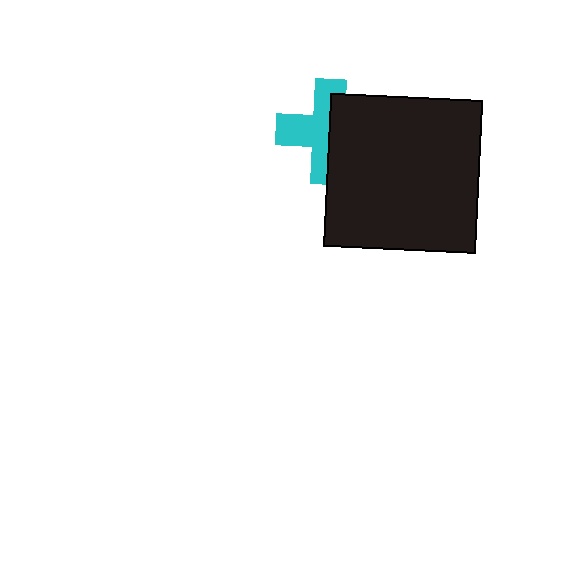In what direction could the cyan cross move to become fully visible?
The cyan cross could move left. That would shift it out from behind the black square entirely.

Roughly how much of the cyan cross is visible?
About half of it is visible (roughly 54%).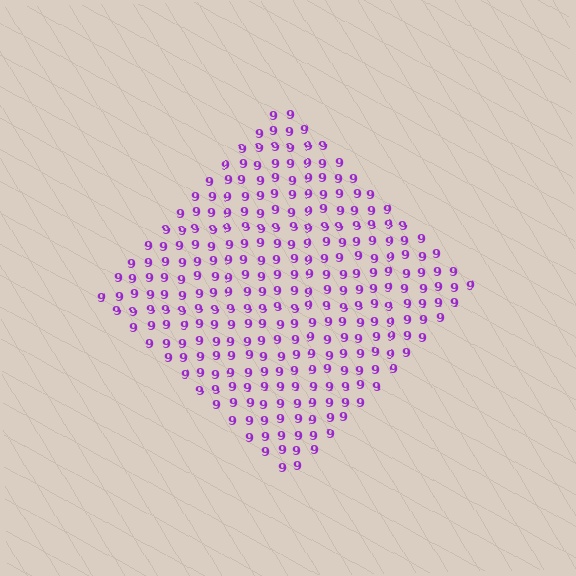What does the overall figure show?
The overall figure shows a diamond.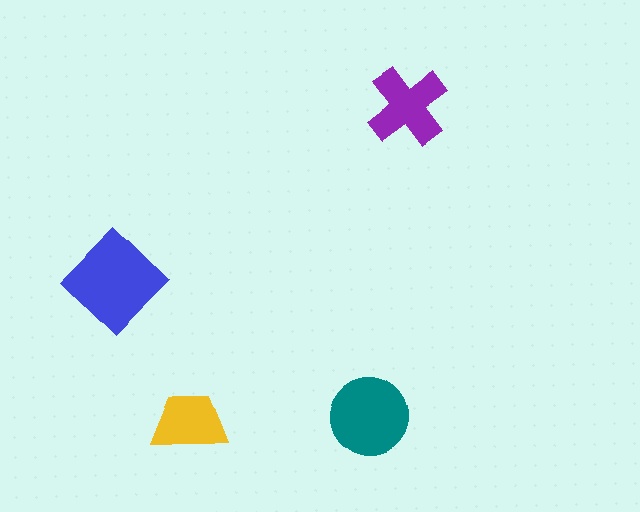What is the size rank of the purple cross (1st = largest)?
3rd.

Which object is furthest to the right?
The purple cross is rightmost.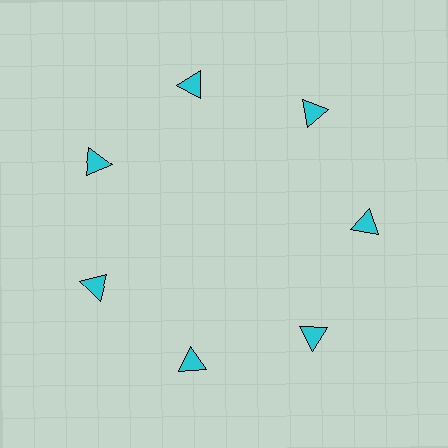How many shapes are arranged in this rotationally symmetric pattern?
There are 7 shapes, arranged in 7 groups of 1.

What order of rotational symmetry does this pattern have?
This pattern has 7-fold rotational symmetry.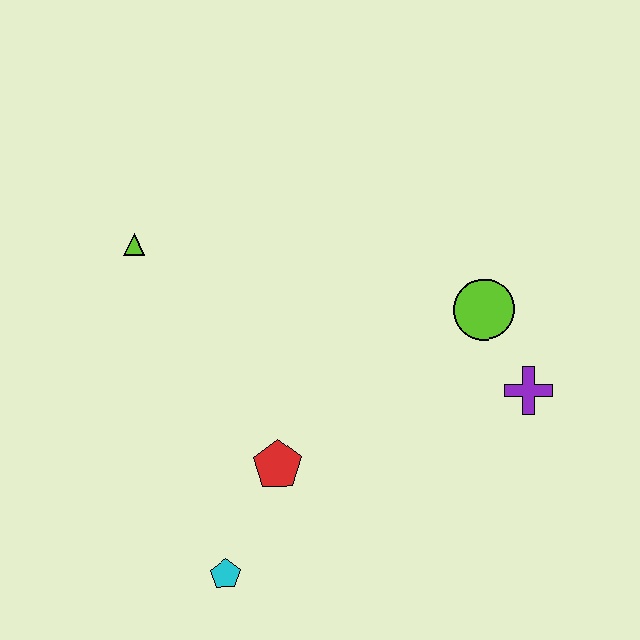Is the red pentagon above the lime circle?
No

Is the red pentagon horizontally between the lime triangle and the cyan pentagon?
No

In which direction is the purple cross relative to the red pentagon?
The purple cross is to the right of the red pentagon.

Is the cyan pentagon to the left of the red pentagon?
Yes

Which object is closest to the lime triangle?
The red pentagon is closest to the lime triangle.